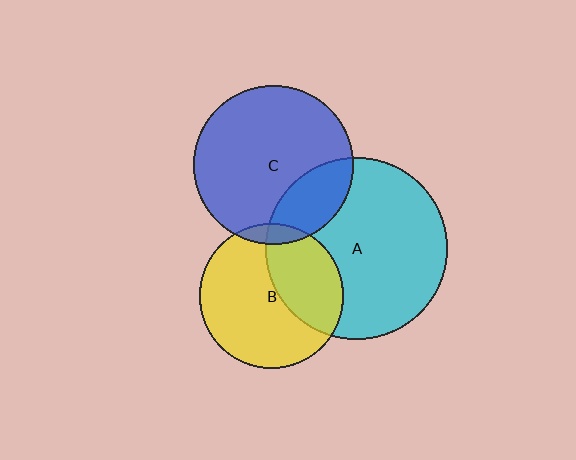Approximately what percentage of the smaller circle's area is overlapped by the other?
Approximately 25%.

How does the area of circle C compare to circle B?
Approximately 1.2 times.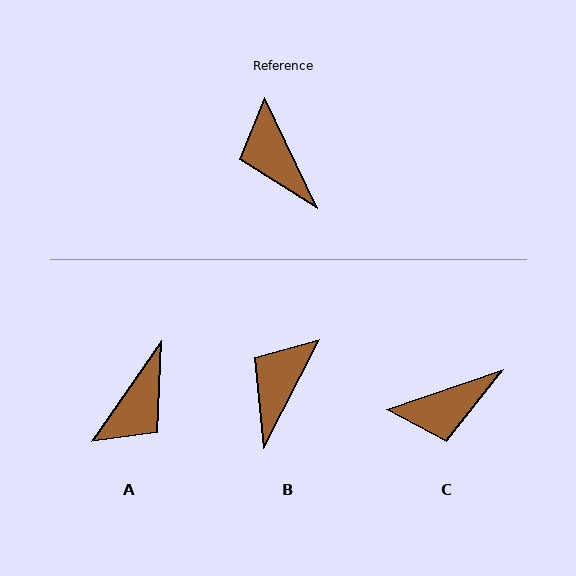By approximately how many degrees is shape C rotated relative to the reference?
Approximately 84 degrees counter-clockwise.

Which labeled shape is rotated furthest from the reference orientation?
A, about 120 degrees away.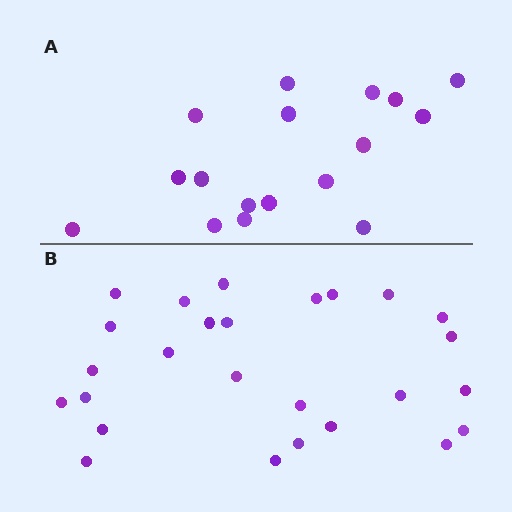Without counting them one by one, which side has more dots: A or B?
Region B (the bottom region) has more dots.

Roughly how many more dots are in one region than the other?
Region B has roughly 8 or so more dots than region A.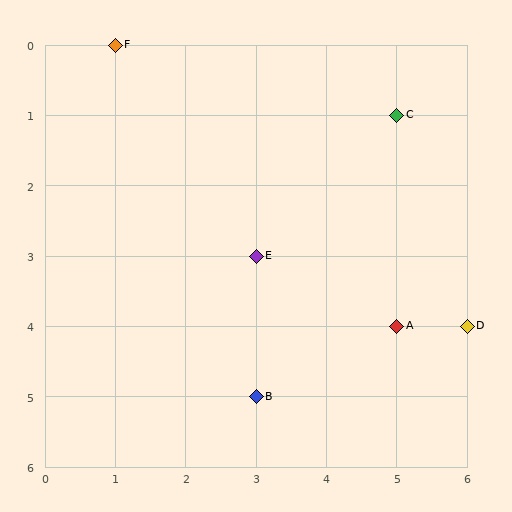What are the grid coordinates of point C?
Point C is at grid coordinates (5, 1).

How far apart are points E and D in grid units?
Points E and D are 3 columns and 1 row apart (about 3.2 grid units diagonally).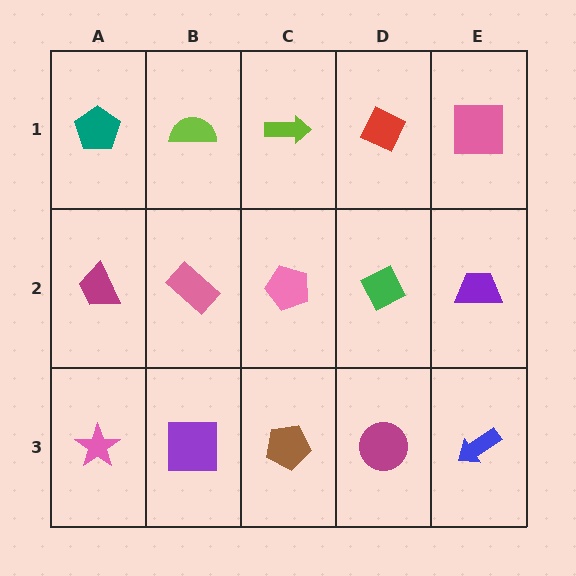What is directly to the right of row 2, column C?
A green diamond.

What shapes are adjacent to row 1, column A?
A magenta trapezoid (row 2, column A), a lime semicircle (row 1, column B).